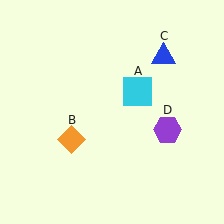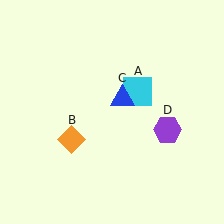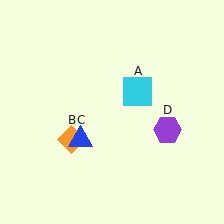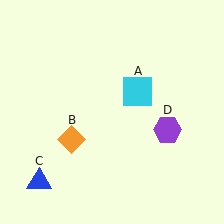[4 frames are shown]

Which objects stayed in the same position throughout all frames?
Cyan square (object A) and orange diamond (object B) and purple hexagon (object D) remained stationary.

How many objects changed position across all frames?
1 object changed position: blue triangle (object C).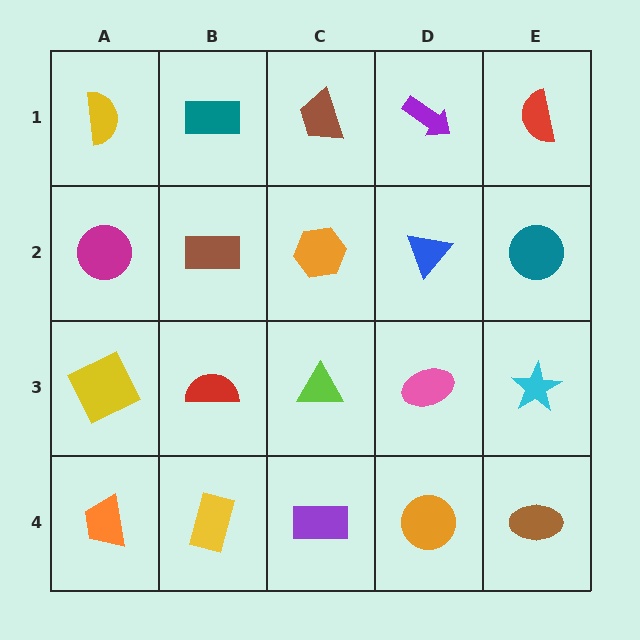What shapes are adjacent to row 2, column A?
A yellow semicircle (row 1, column A), a yellow square (row 3, column A), a brown rectangle (row 2, column B).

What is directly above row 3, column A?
A magenta circle.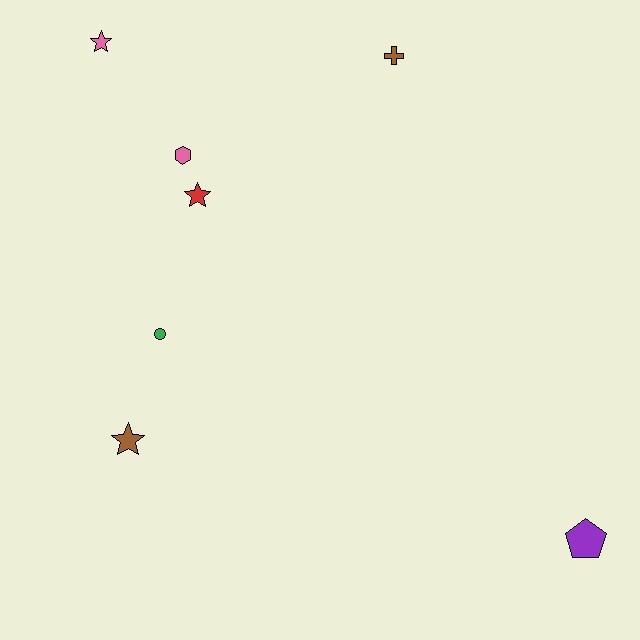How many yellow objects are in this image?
There are no yellow objects.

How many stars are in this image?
There are 3 stars.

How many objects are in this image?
There are 7 objects.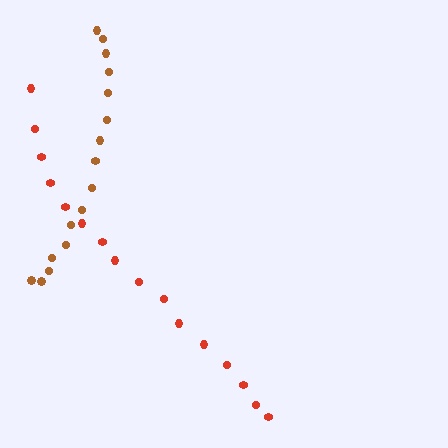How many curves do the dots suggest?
There are 2 distinct paths.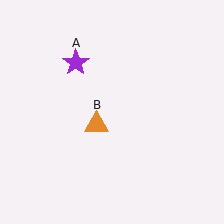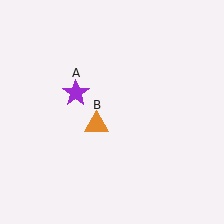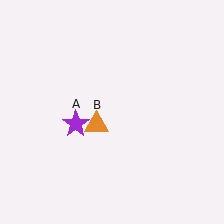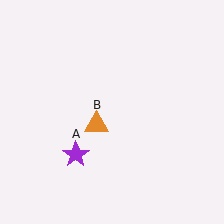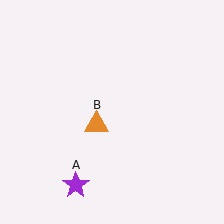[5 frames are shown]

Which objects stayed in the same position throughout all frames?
Orange triangle (object B) remained stationary.